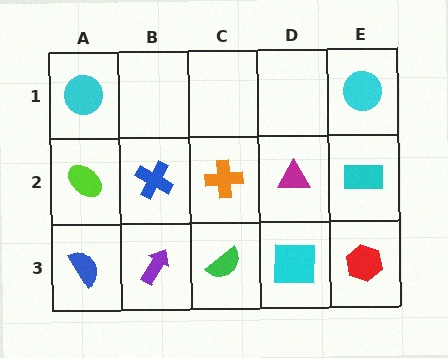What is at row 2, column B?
A blue cross.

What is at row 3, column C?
A green semicircle.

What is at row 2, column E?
A cyan rectangle.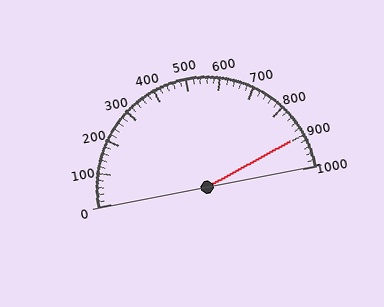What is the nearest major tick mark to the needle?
The nearest major tick mark is 900.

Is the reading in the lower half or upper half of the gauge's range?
The reading is in the upper half of the range (0 to 1000).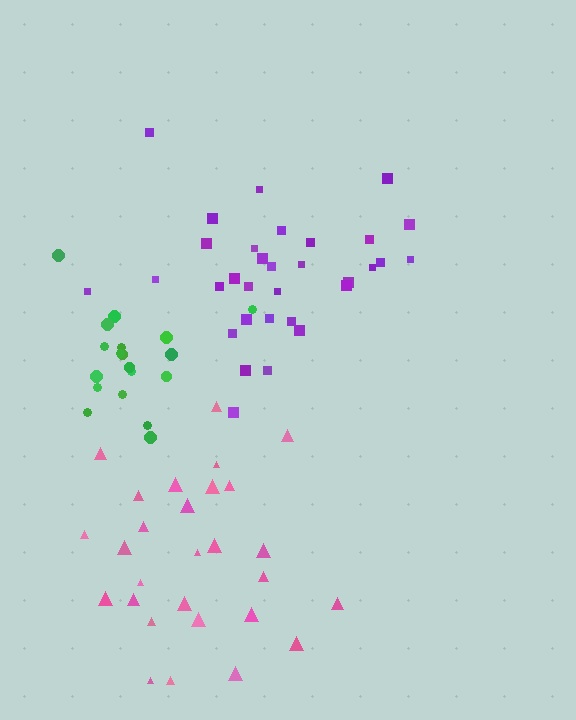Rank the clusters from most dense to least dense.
green, purple, pink.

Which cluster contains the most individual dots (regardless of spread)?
Purple (32).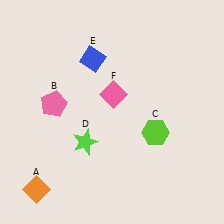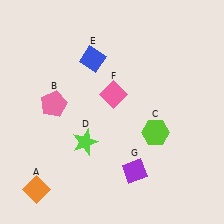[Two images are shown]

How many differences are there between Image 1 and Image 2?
There is 1 difference between the two images.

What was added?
A purple diamond (G) was added in Image 2.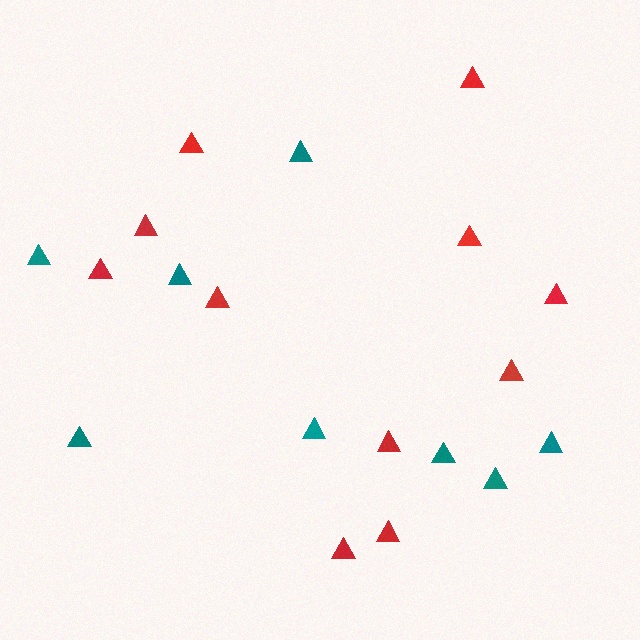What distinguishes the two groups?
There are 2 groups: one group of teal triangles (8) and one group of red triangles (11).